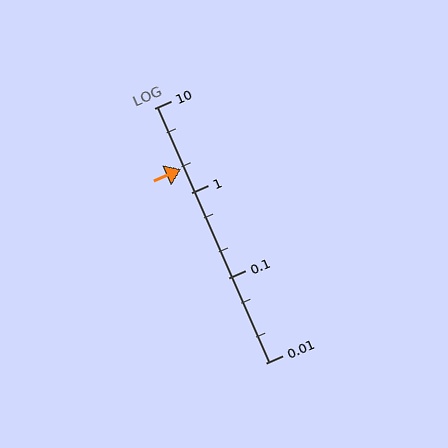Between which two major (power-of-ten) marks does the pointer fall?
The pointer is between 1 and 10.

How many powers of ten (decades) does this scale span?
The scale spans 3 decades, from 0.01 to 10.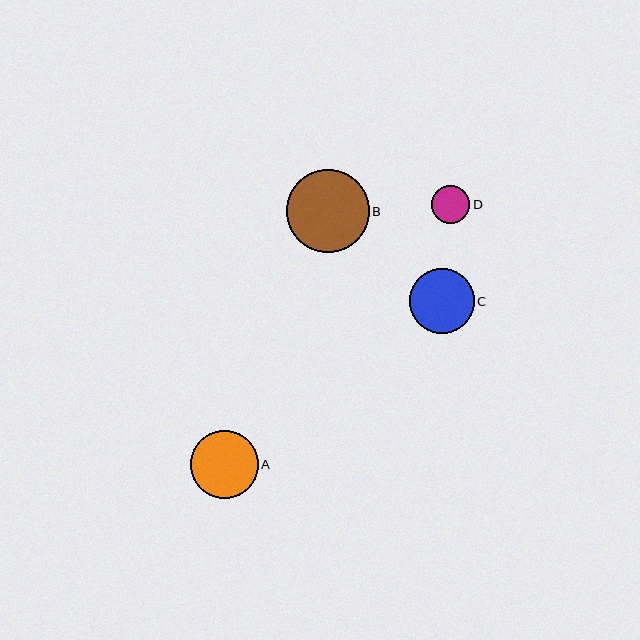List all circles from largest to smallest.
From largest to smallest: B, A, C, D.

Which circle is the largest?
Circle B is the largest with a size of approximately 83 pixels.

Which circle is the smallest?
Circle D is the smallest with a size of approximately 38 pixels.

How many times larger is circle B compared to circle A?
Circle B is approximately 1.2 times the size of circle A.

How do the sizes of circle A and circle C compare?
Circle A and circle C are approximately the same size.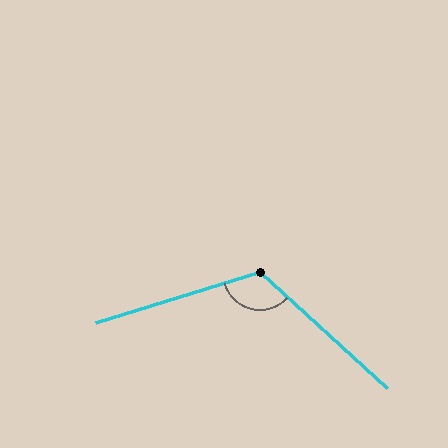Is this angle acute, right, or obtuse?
It is obtuse.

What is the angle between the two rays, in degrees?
Approximately 120 degrees.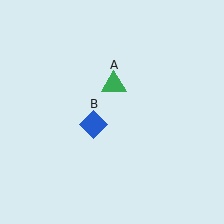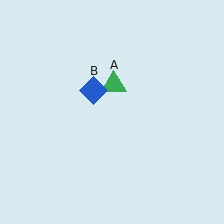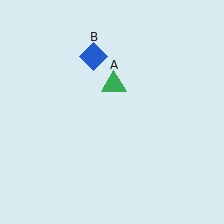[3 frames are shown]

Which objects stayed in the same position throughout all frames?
Green triangle (object A) remained stationary.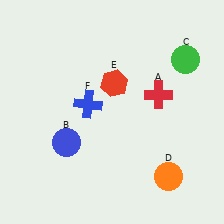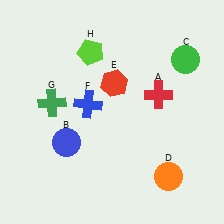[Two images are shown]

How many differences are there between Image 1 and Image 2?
There are 2 differences between the two images.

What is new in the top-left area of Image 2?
A lime pentagon (H) was added in the top-left area of Image 2.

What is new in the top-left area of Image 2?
A green cross (G) was added in the top-left area of Image 2.